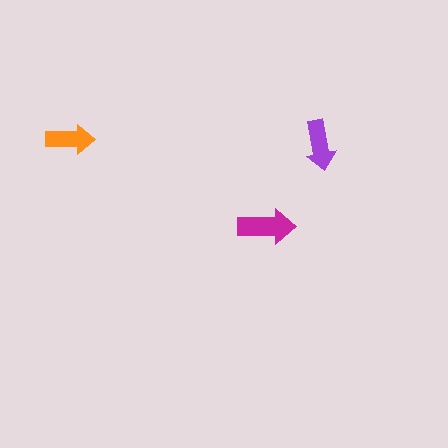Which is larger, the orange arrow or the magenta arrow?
The magenta one.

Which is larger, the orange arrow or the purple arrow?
The purple one.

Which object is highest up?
The orange arrow is topmost.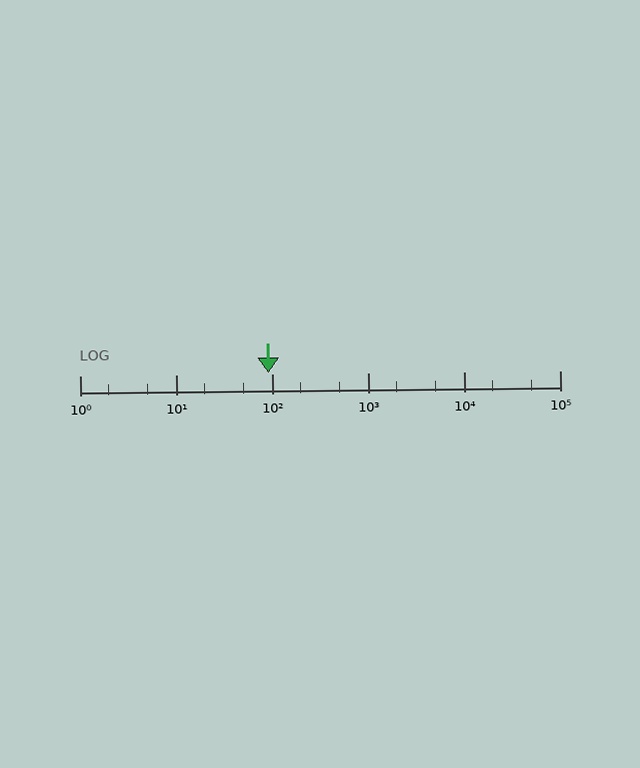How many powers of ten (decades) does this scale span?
The scale spans 5 decades, from 1 to 100000.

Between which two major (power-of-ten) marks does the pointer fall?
The pointer is between 10 and 100.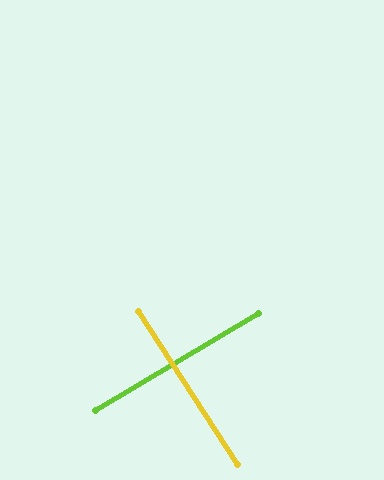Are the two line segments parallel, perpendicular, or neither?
Perpendicular — they meet at approximately 88°.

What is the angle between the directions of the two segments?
Approximately 88 degrees.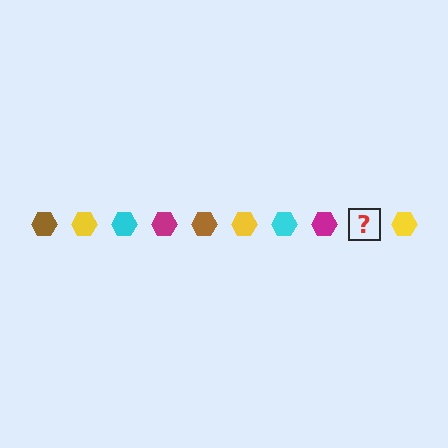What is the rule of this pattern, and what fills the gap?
The rule is that the pattern cycles through brown, yellow, cyan, magenta hexagons. The gap should be filled with a brown hexagon.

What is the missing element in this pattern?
The missing element is a brown hexagon.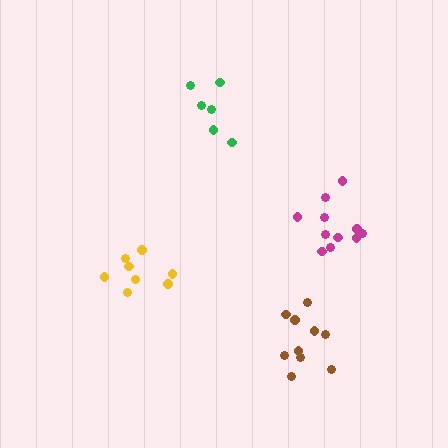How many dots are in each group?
Group 1: 8 dots, Group 2: 6 dots, Group 3: 10 dots, Group 4: 11 dots (35 total).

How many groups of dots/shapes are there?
There are 4 groups.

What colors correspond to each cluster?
The clusters are colored: yellow, green, brown, magenta.